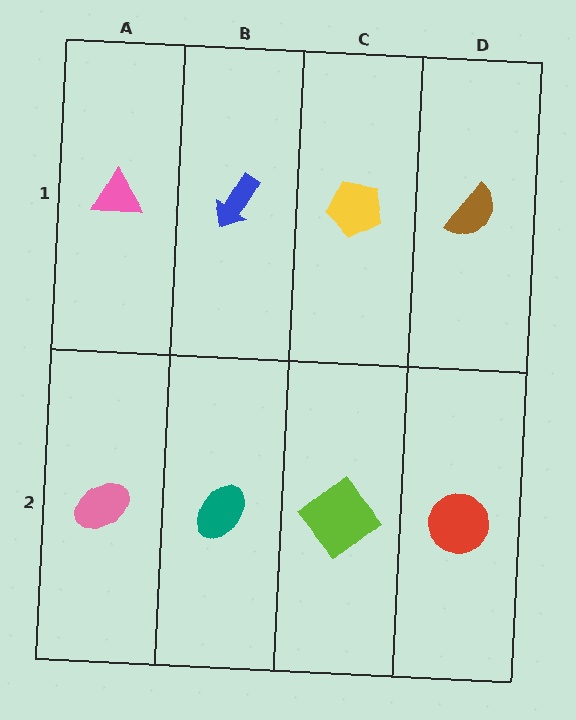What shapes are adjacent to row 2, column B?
A blue arrow (row 1, column B), a pink ellipse (row 2, column A), a lime diamond (row 2, column C).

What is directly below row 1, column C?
A lime diamond.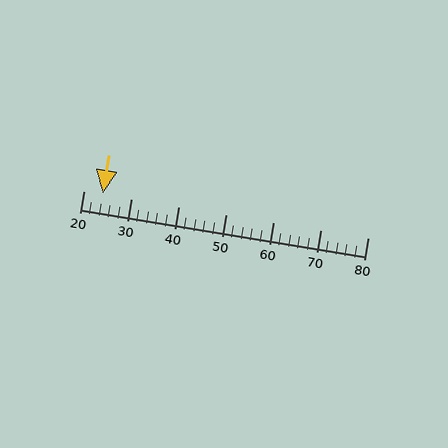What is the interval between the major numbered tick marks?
The major tick marks are spaced 10 units apart.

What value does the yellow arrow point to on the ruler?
The yellow arrow points to approximately 24.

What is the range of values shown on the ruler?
The ruler shows values from 20 to 80.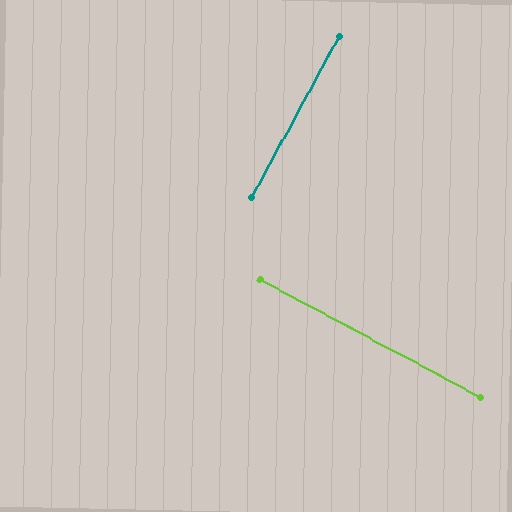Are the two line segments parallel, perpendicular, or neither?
Perpendicular — they meet at approximately 89°.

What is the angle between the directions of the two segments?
Approximately 89 degrees.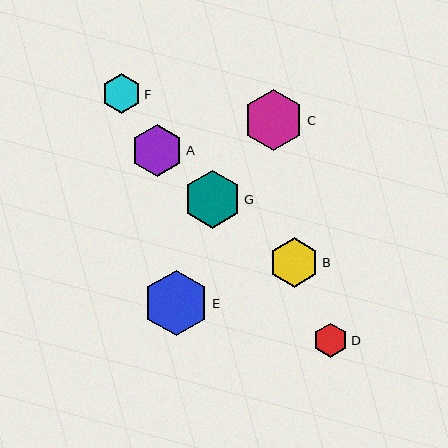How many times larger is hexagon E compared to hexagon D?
Hexagon E is approximately 1.9 times the size of hexagon D.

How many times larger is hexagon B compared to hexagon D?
Hexagon B is approximately 1.4 times the size of hexagon D.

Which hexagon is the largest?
Hexagon E is the largest with a size of approximately 65 pixels.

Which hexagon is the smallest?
Hexagon D is the smallest with a size of approximately 34 pixels.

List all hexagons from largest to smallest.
From largest to smallest: E, C, G, A, B, F, D.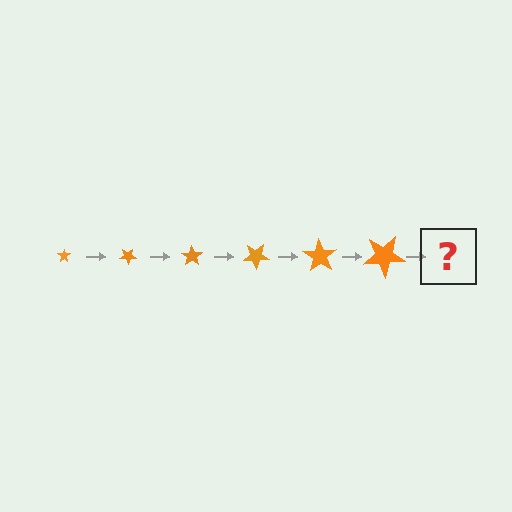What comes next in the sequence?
The next element should be a star, larger than the previous one and rotated 210 degrees from the start.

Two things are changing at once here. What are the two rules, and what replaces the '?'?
The two rules are that the star grows larger each step and it rotates 35 degrees each step. The '?' should be a star, larger than the previous one and rotated 210 degrees from the start.